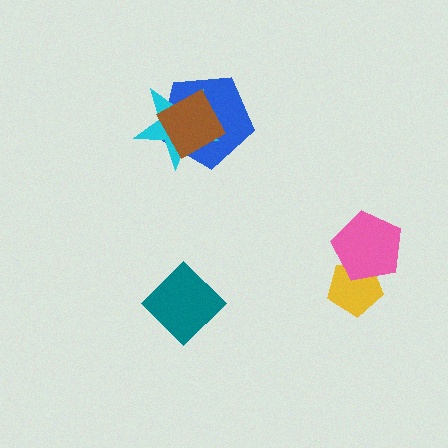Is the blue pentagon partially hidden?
Yes, it is partially covered by another shape.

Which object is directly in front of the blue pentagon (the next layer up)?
The cyan star is directly in front of the blue pentagon.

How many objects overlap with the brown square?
2 objects overlap with the brown square.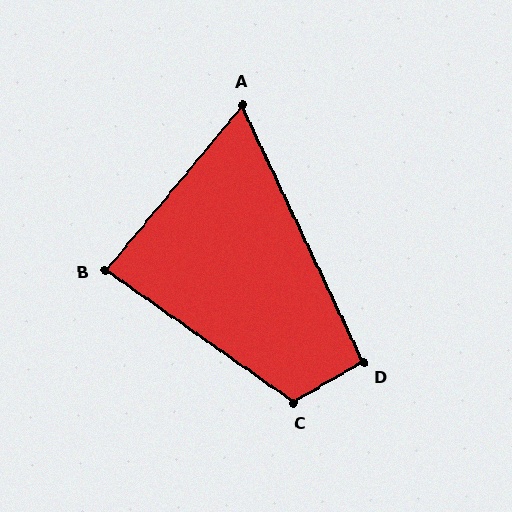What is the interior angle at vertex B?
Approximately 85 degrees (approximately right).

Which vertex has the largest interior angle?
C, at approximately 115 degrees.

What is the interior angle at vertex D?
Approximately 95 degrees (approximately right).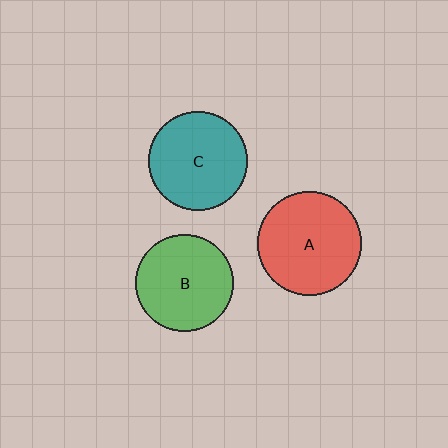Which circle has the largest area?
Circle A (red).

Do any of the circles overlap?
No, none of the circles overlap.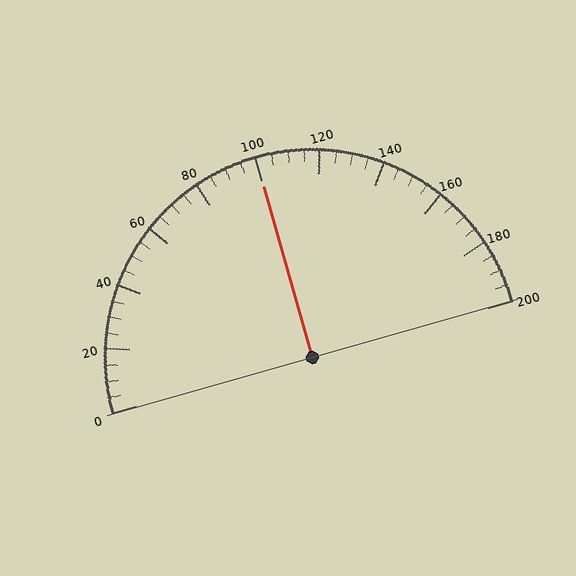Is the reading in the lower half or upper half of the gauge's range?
The reading is in the upper half of the range (0 to 200).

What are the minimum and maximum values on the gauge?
The gauge ranges from 0 to 200.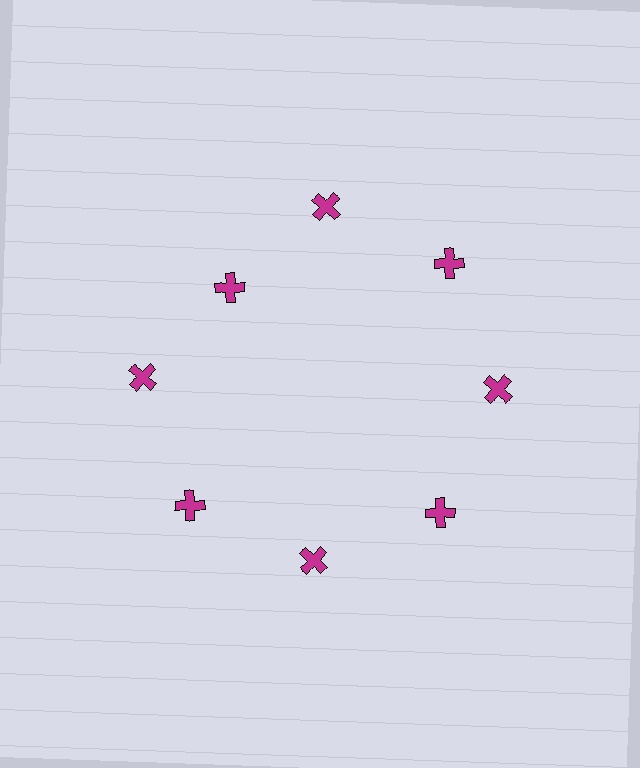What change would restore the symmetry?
The symmetry would be restored by moving it outward, back onto the ring so that all 8 crosses sit at equal angles and equal distance from the center.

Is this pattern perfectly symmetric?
No. The 8 magenta crosses are arranged in a ring, but one element near the 10 o'clock position is pulled inward toward the center, breaking the 8-fold rotational symmetry.